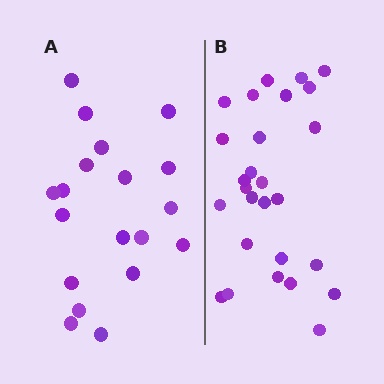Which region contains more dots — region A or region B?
Region B (the right region) has more dots.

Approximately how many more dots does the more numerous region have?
Region B has roughly 8 or so more dots than region A.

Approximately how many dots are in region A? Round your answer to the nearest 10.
About 20 dots. (The exact count is 19, which rounds to 20.)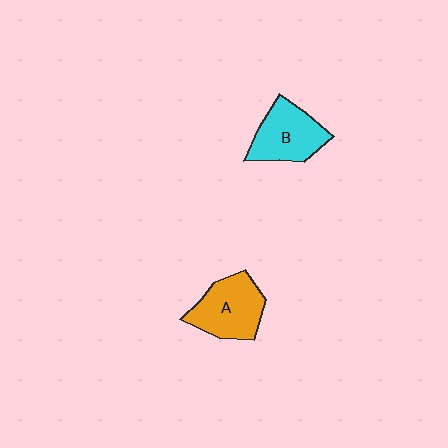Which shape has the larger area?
Shape A (orange).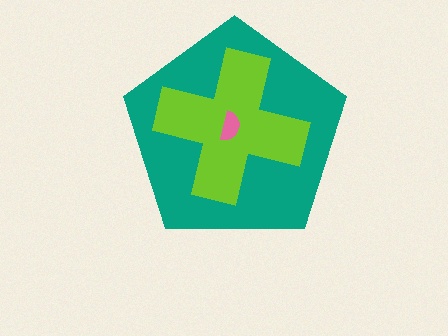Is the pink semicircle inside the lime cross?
Yes.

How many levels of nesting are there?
3.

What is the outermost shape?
The teal pentagon.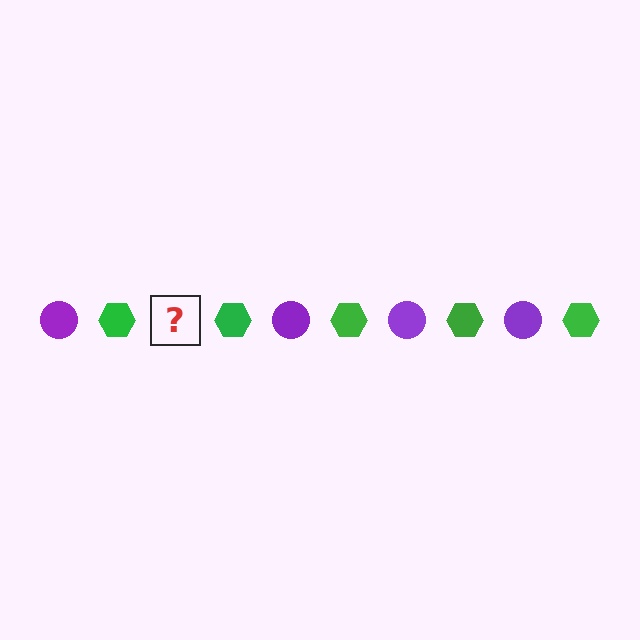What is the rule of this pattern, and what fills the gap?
The rule is that the pattern alternates between purple circle and green hexagon. The gap should be filled with a purple circle.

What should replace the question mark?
The question mark should be replaced with a purple circle.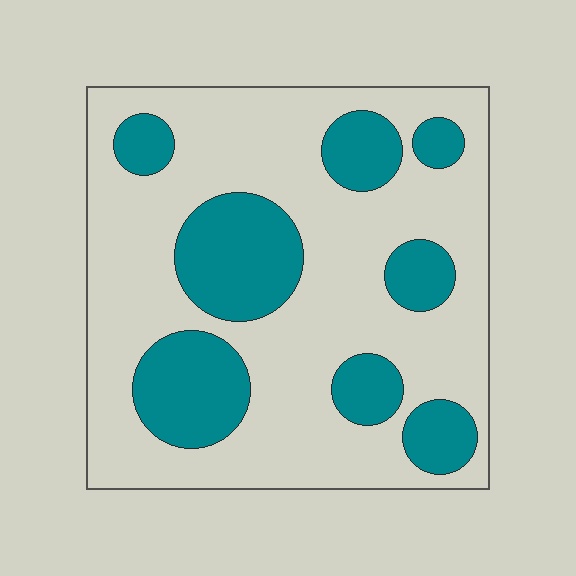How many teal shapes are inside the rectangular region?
8.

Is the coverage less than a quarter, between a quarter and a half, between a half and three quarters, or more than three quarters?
Between a quarter and a half.